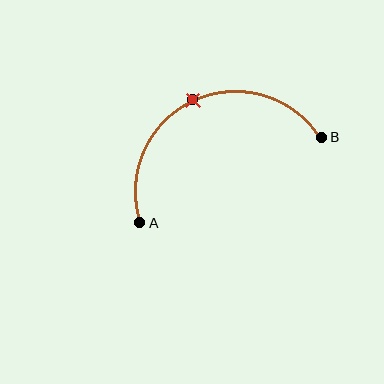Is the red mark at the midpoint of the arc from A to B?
Yes. The red mark lies on the arc at equal arc-length from both A and B — it is the arc midpoint.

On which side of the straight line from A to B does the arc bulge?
The arc bulges above the straight line connecting A and B.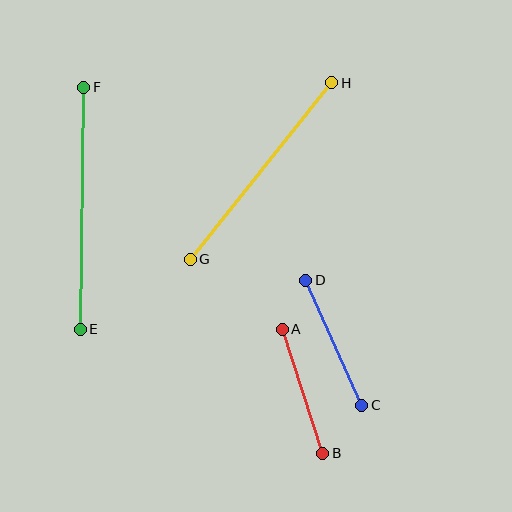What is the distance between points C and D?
The distance is approximately 137 pixels.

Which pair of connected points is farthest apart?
Points E and F are farthest apart.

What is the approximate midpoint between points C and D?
The midpoint is at approximately (334, 343) pixels.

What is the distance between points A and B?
The distance is approximately 130 pixels.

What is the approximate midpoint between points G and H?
The midpoint is at approximately (261, 171) pixels.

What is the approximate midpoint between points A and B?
The midpoint is at approximately (303, 391) pixels.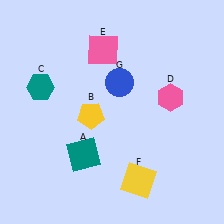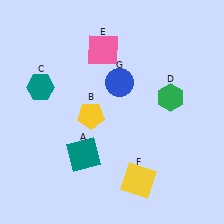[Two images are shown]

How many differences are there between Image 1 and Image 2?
There is 1 difference between the two images.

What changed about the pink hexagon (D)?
In Image 1, D is pink. In Image 2, it changed to green.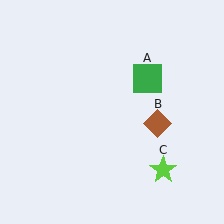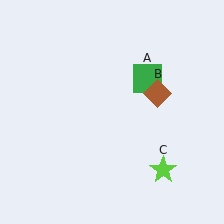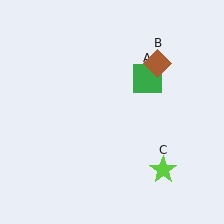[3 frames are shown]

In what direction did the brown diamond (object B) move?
The brown diamond (object B) moved up.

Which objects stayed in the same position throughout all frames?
Green square (object A) and lime star (object C) remained stationary.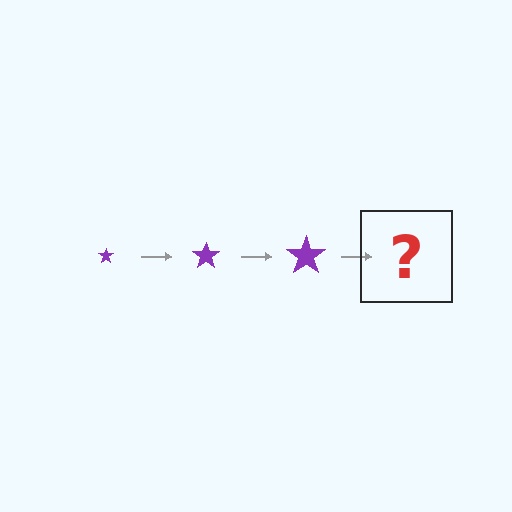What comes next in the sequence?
The next element should be a purple star, larger than the previous one.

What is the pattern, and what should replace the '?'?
The pattern is that the star gets progressively larger each step. The '?' should be a purple star, larger than the previous one.